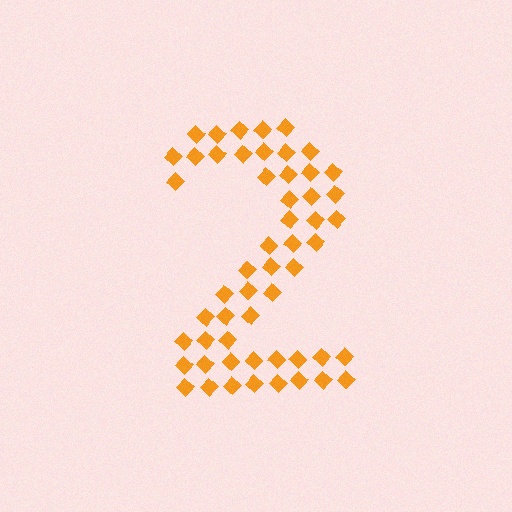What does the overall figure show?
The overall figure shows the digit 2.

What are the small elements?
The small elements are diamonds.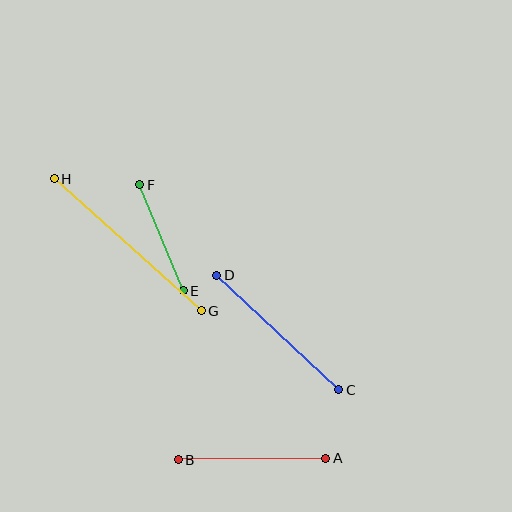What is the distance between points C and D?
The distance is approximately 167 pixels.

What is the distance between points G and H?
The distance is approximately 197 pixels.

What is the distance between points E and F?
The distance is approximately 115 pixels.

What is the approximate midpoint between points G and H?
The midpoint is at approximately (128, 245) pixels.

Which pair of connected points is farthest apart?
Points G and H are farthest apart.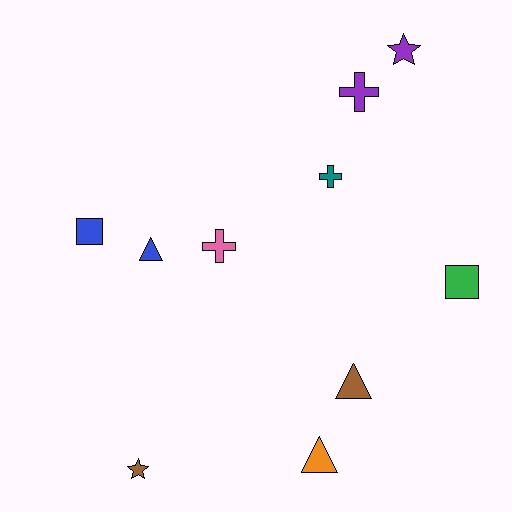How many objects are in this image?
There are 10 objects.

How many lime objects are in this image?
There are no lime objects.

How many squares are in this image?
There are 2 squares.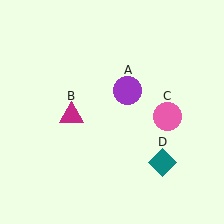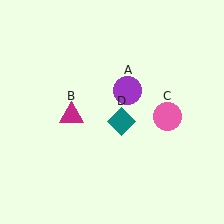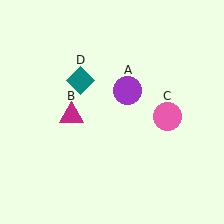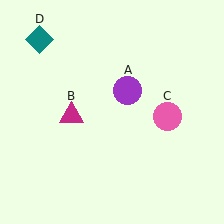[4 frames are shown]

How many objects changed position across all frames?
1 object changed position: teal diamond (object D).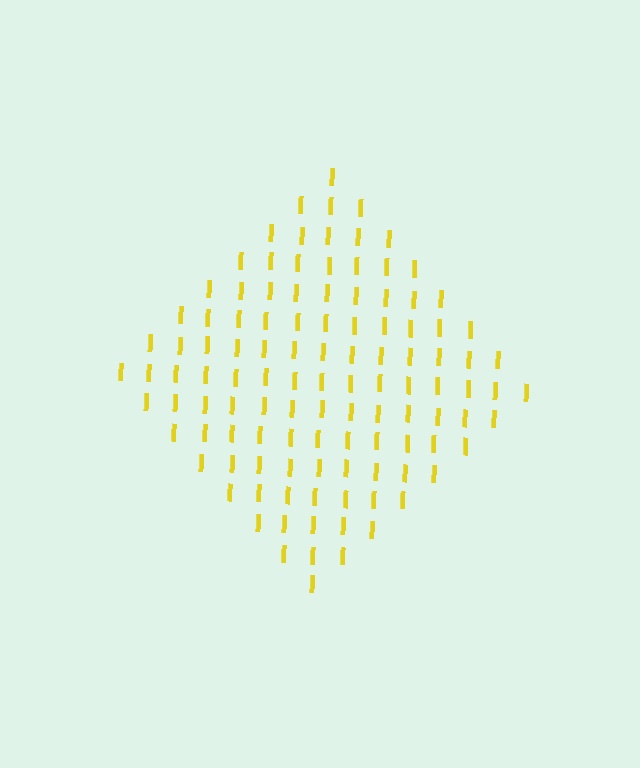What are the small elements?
The small elements are letter I's.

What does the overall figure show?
The overall figure shows a diamond.